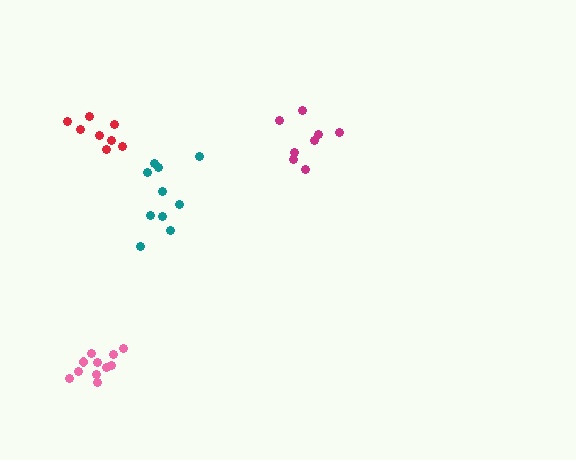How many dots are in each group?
Group 1: 8 dots, Group 2: 8 dots, Group 3: 11 dots, Group 4: 10 dots (37 total).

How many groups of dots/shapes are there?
There are 4 groups.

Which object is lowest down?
The pink cluster is bottommost.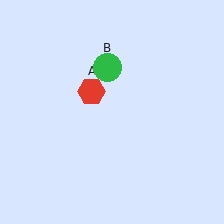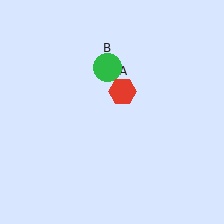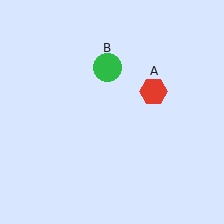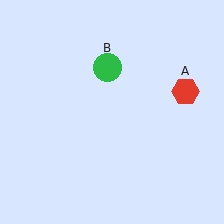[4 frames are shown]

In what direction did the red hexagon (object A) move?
The red hexagon (object A) moved right.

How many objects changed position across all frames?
1 object changed position: red hexagon (object A).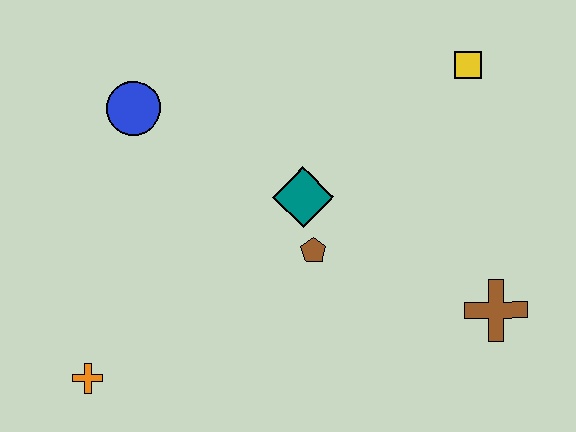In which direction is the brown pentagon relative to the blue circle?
The brown pentagon is to the right of the blue circle.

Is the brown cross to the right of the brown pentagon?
Yes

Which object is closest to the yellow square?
The teal diamond is closest to the yellow square.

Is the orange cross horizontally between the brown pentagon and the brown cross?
No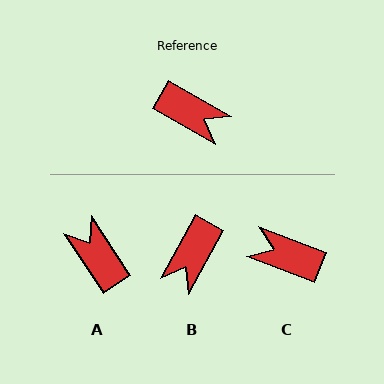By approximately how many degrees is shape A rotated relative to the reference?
Approximately 153 degrees counter-clockwise.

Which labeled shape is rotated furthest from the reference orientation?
C, about 171 degrees away.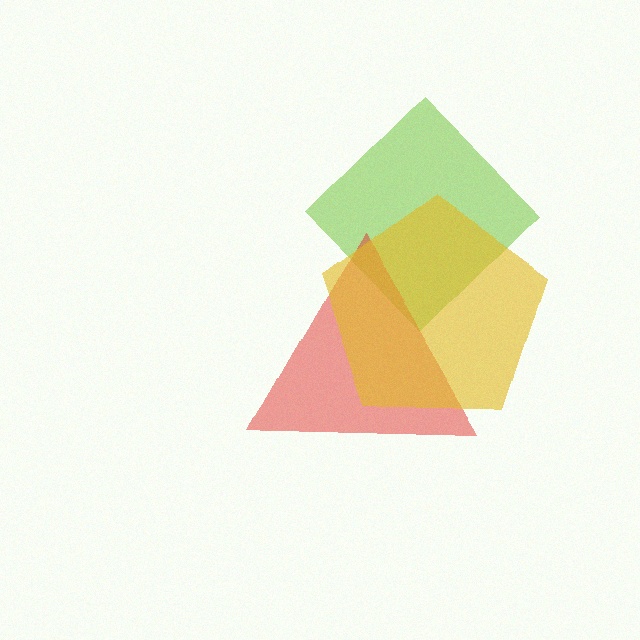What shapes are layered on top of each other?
The layered shapes are: a lime diamond, a red triangle, a yellow pentagon.